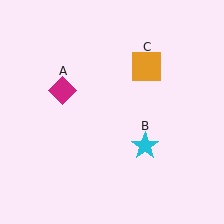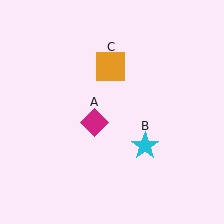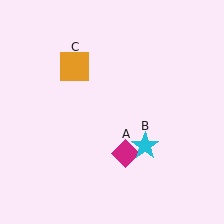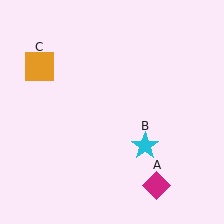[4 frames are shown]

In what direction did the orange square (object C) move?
The orange square (object C) moved left.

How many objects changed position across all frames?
2 objects changed position: magenta diamond (object A), orange square (object C).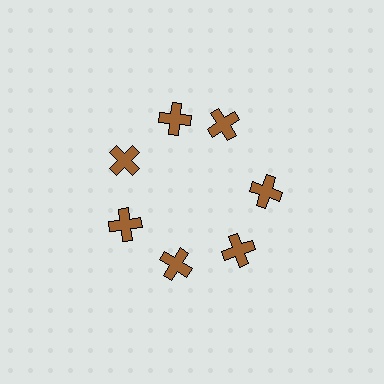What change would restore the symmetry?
The symmetry would be restored by rotating it back into even spacing with its neighbors so that all 7 crosses sit at equal angles and equal distance from the center.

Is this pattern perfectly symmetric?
No. The 7 brown crosses are arranged in a ring, but one element near the 1 o'clock position is rotated out of alignment along the ring, breaking the 7-fold rotational symmetry.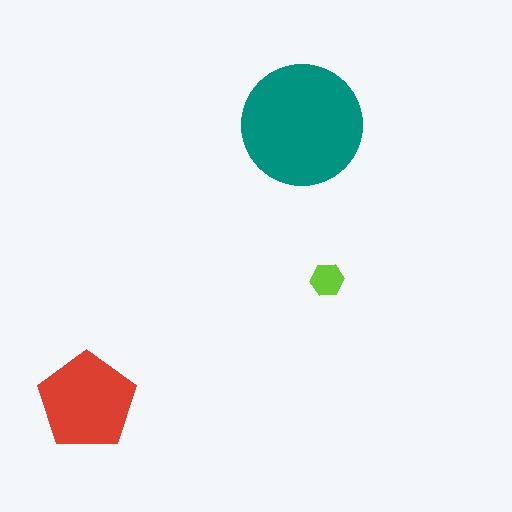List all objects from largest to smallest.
The teal circle, the red pentagon, the lime hexagon.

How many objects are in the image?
There are 3 objects in the image.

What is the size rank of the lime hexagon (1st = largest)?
3rd.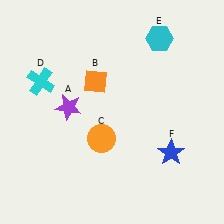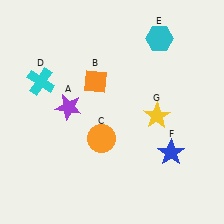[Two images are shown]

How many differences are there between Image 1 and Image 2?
There is 1 difference between the two images.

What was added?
A yellow star (G) was added in Image 2.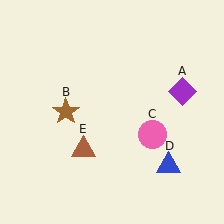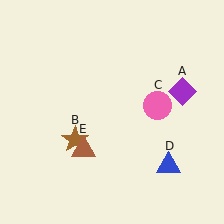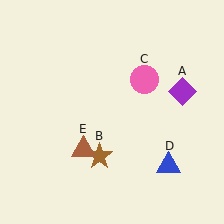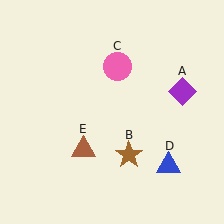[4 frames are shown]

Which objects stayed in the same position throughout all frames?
Purple diamond (object A) and blue triangle (object D) and brown triangle (object E) remained stationary.